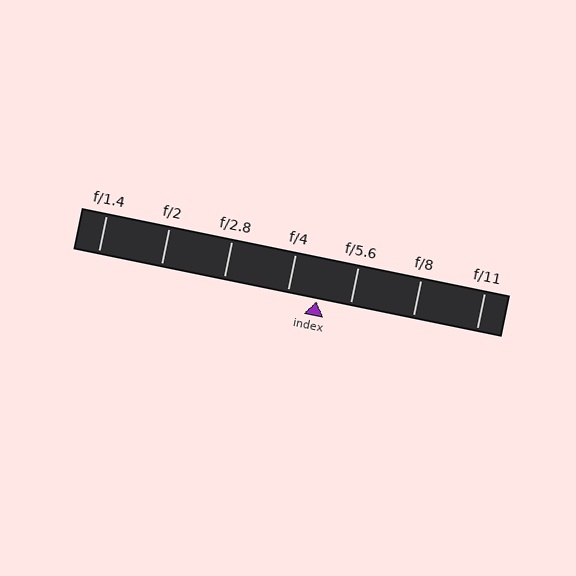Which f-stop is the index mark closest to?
The index mark is closest to f/4.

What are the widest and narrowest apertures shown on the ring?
The widest aperture shown is f/1.4 and the narrowest is f/11.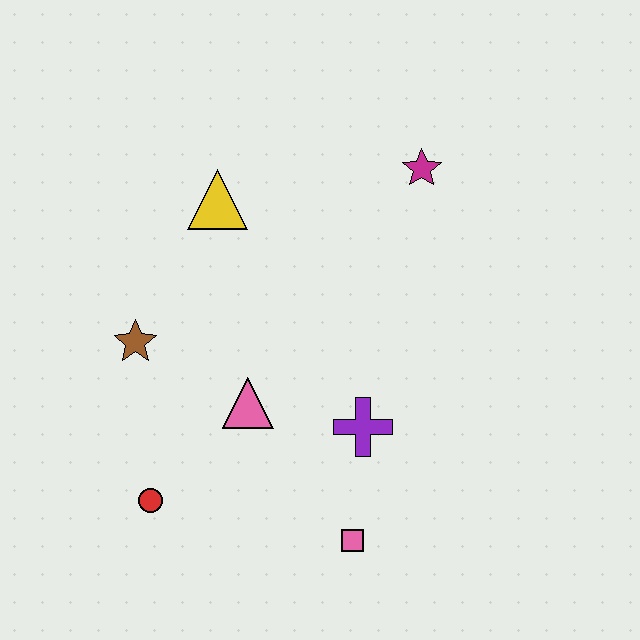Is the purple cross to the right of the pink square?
Yes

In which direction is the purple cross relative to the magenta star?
The purple cross is below the magenta star.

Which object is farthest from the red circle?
The magenta star is farthest from the red circle.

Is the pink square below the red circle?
Yes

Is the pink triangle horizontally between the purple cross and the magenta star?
No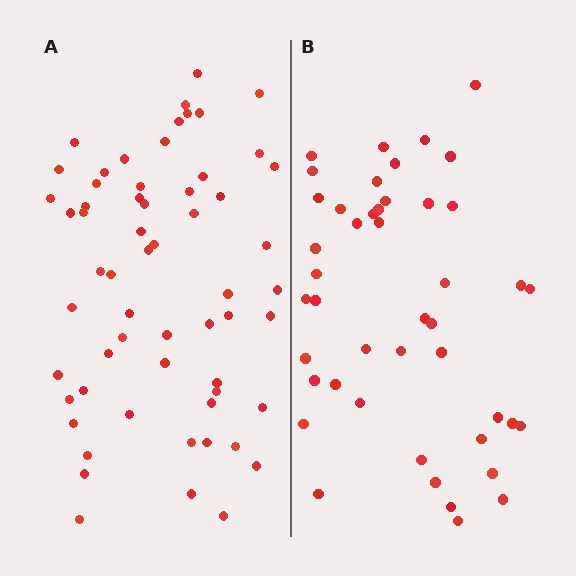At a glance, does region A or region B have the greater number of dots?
Region A (the left region) has more dots.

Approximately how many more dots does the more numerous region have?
Region A has approximately 15 more dots than region B.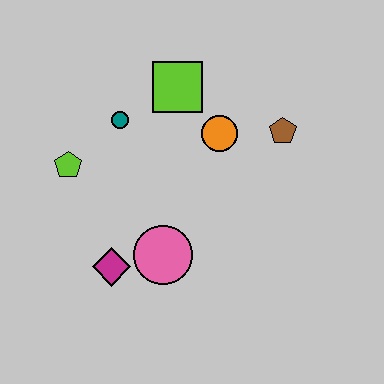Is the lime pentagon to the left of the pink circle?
Yes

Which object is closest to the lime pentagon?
The teal circle is closest to the lime pentagon.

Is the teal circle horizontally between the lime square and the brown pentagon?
No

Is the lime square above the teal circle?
Yes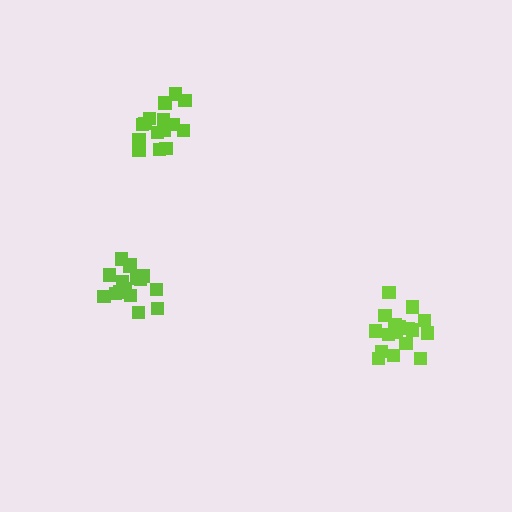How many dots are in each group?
Group 1: 17 dots, Group 2: 17 dots, Group 3: 15 dots (49 total).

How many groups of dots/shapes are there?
There are 3 groups.